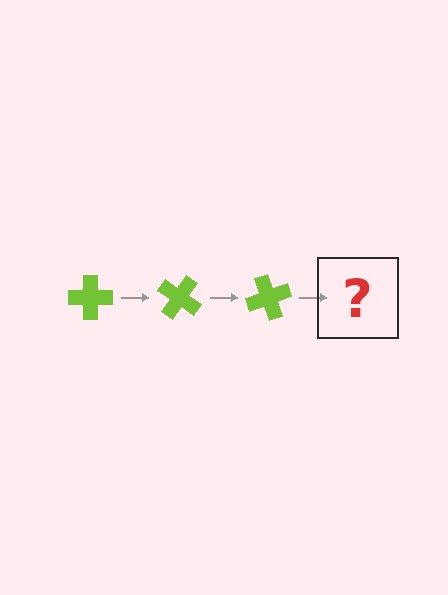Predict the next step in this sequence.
The next step is a lime cross rotated 105 degrees.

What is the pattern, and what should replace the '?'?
The pattern is that the cross rotates 35 degrees each step. The '?' should be a lime cross rotated 105 degrees.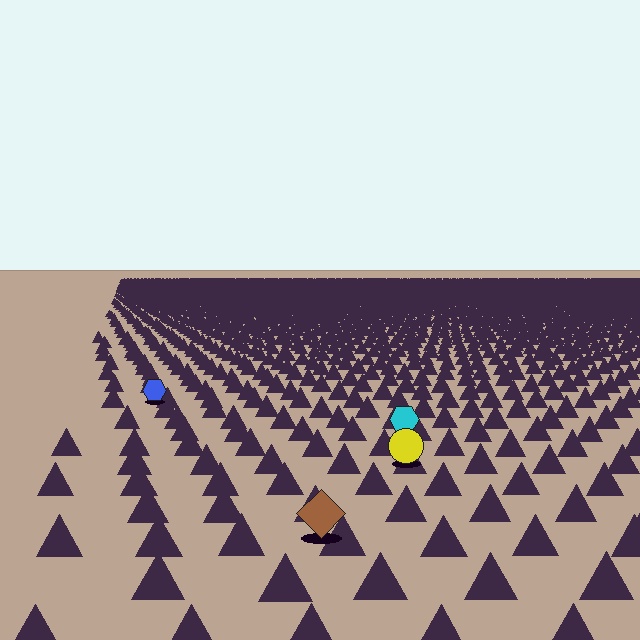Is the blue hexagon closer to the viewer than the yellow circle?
No. The yellow circle is closer — you can tell from the texture gradient: the ground texture is coarser near it.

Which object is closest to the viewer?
The brown diamond is closest. The texture marks near it are larger and more spread out.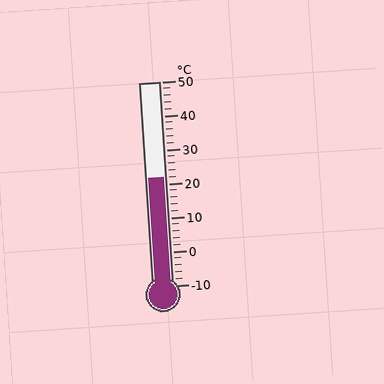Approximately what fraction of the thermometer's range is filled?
The thermometer is filled to approximately 55% of its range.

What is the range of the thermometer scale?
The thermometer scale ranges from -10°C to 50°C.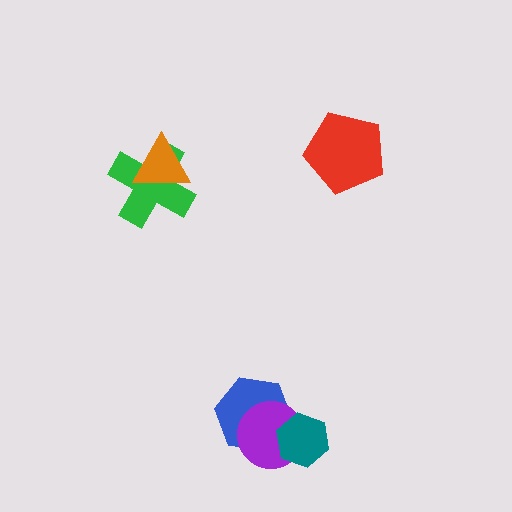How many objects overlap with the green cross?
1 object overlaps with the green cross.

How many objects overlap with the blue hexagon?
2 objects overlap with the blue hexagon.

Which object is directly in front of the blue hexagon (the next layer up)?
The purple circle is directly in front of the blue hexagon.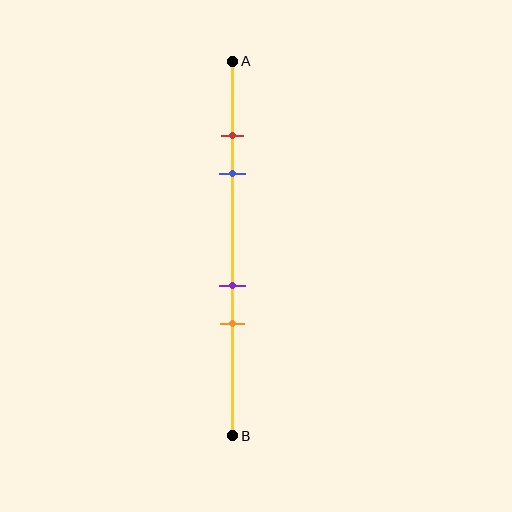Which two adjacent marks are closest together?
The red and blue marks are the closest adjacent pair.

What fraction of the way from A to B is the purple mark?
The purple mark is approximately 60% (0.6) of the way from A to B.